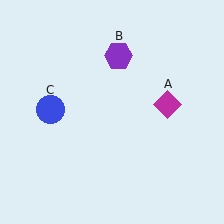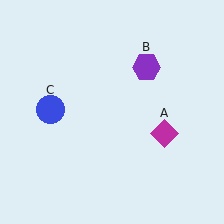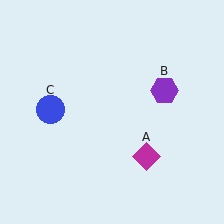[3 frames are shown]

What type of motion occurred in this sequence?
The magenta diamond (object A), purple hexagon (object B) rotated clockwise around the center of the scene.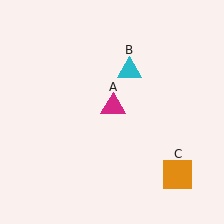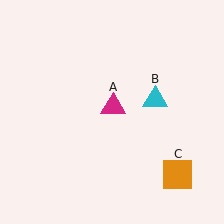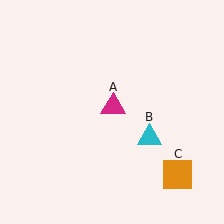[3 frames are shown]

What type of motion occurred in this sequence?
The cyan triangle (object B) rotated clockwise around the center of the scene.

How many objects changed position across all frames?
1 object changed position: cyan triangle (object B).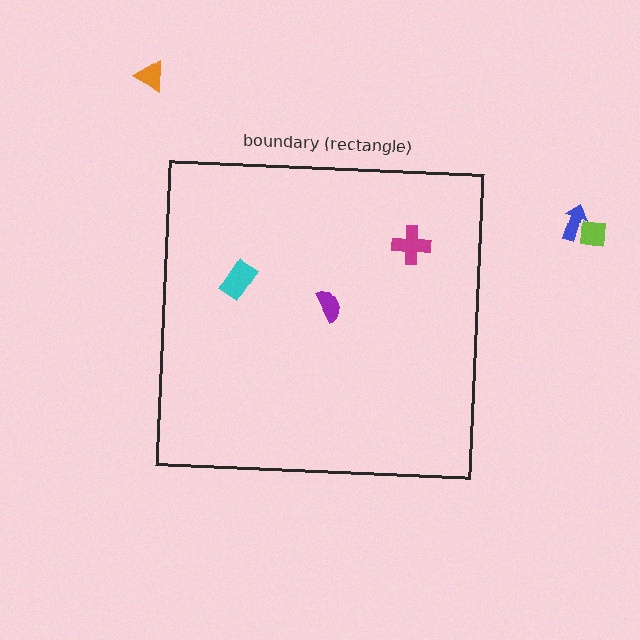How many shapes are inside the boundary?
3 inside, 3 outside.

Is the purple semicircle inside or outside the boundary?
Inside.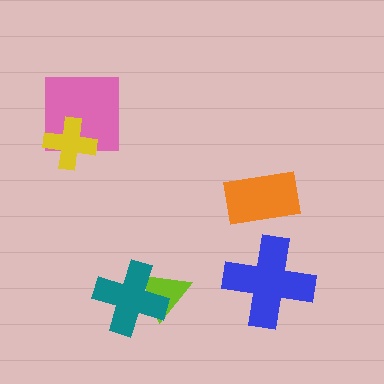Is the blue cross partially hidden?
No, no other shape covers it.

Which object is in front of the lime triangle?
The teal cross is in front of the lime triangle.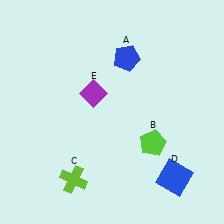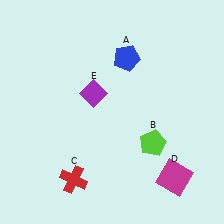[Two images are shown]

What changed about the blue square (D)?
In Image 1, D is blue. In Image 2, it changed to magenta.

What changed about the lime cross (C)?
In Image 1, C is lime. In Image 2, it changed to red.